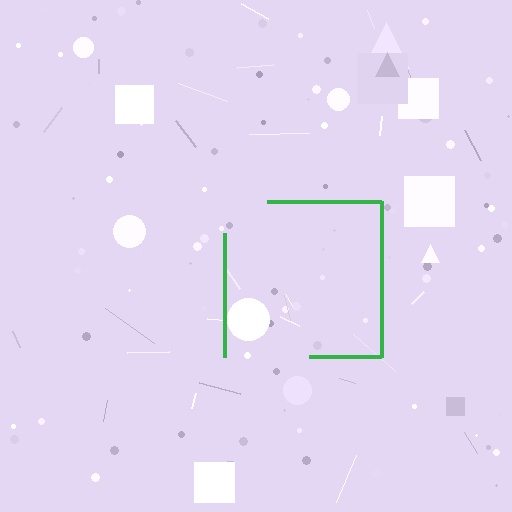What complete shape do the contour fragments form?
The contour fragments form a square.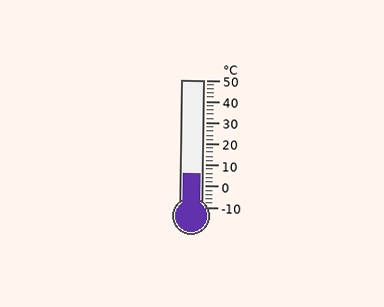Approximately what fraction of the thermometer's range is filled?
The thermometer is filled to approximately 25% of its range.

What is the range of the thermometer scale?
The thermometer scale ranges from -10°C to 50°C.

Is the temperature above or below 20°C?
The temperature is below 20°C.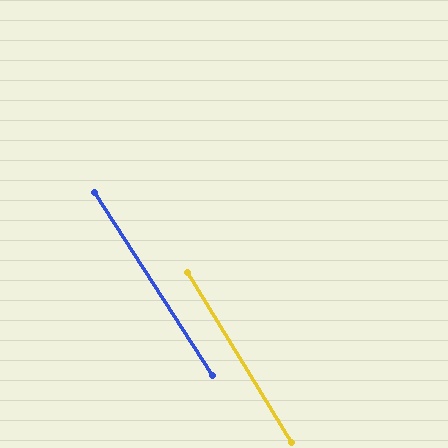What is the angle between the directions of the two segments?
Approximately 1 degree.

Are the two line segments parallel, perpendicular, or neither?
Parallel — their directions differ by only 1.5°.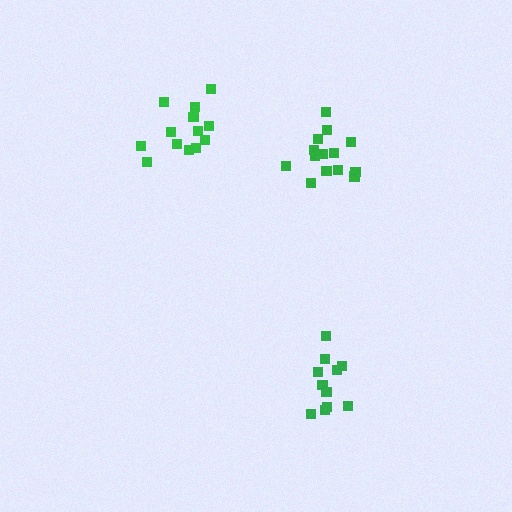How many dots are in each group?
Group 1: 13 dots, Group 2: 11 dots, Group 3: 14 dots (38 total).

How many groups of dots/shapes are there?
There are 3 groups.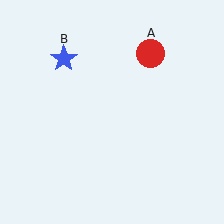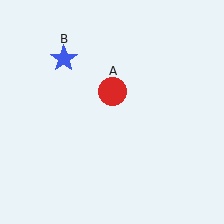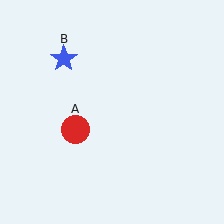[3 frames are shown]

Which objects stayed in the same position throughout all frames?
Blue star (object B) remained stationary.